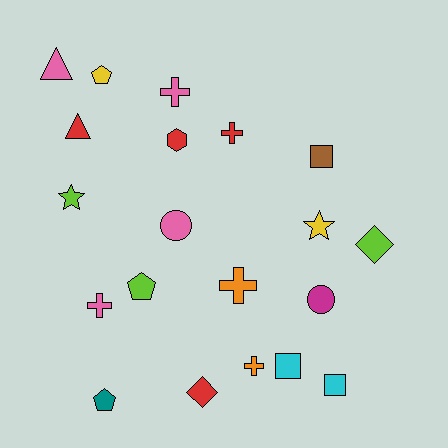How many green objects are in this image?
There are no green objects.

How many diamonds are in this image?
There are 2 diamonds.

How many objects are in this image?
There are 20 objects.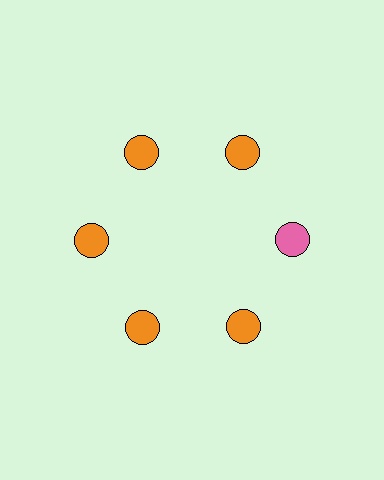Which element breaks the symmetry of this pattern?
The pink circle at roughly the 3 o'clock position breaks the symmetry. All other shapes are orange circles.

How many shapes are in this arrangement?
There are 6 shapes arranged in a ring pattern.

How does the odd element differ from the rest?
It has a different color: pink instead of orange.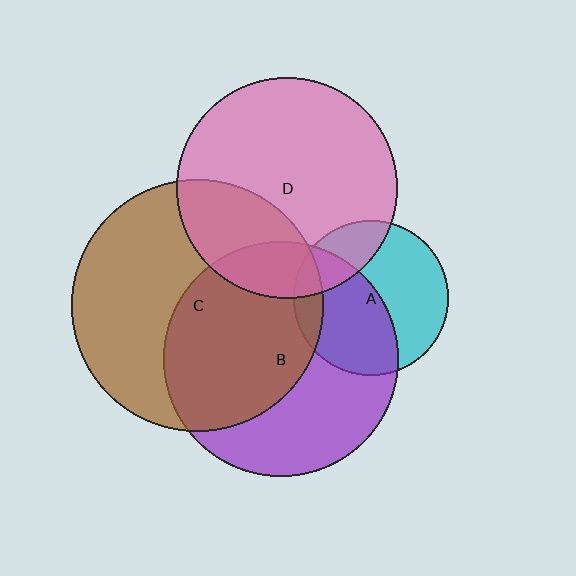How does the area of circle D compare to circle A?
Approximately 2.0 times.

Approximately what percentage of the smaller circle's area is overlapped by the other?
Approximately 50%.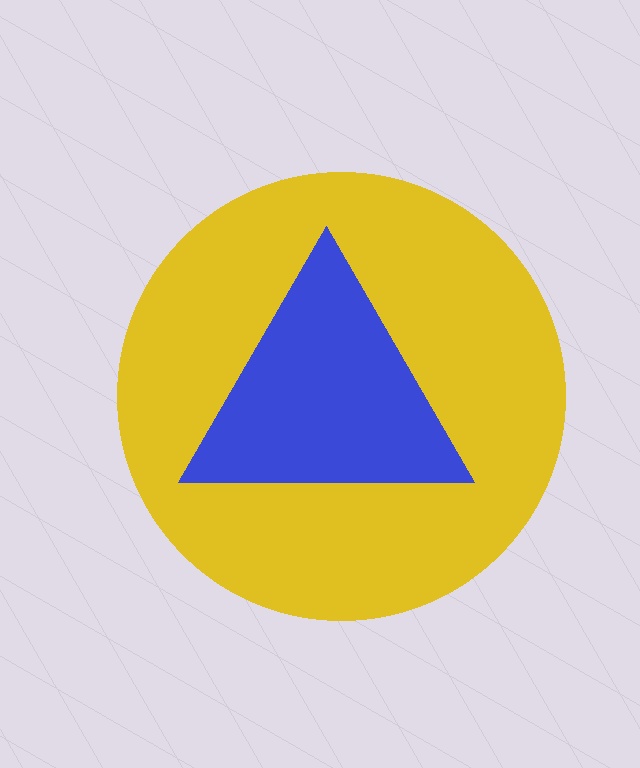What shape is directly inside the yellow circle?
The blue triangle.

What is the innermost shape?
The blue triangle.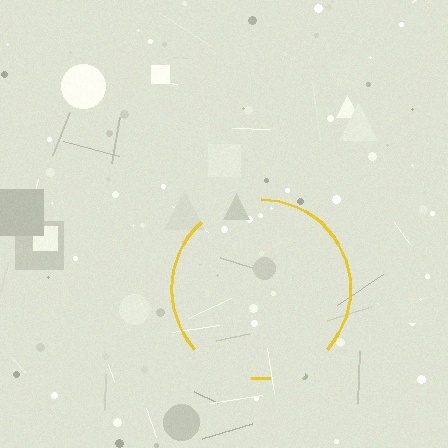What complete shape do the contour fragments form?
The contour fragments form a circle.